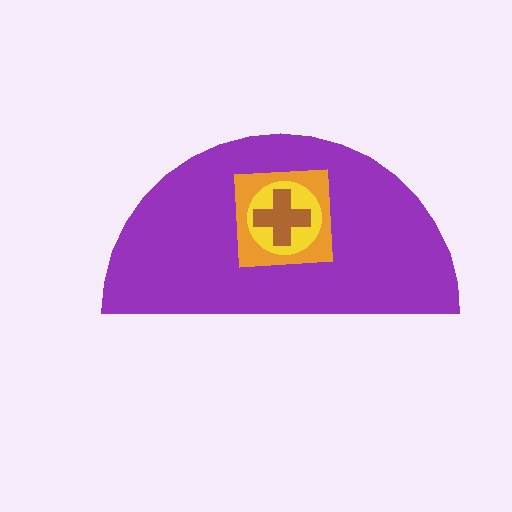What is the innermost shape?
The brown cross.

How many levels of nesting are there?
4.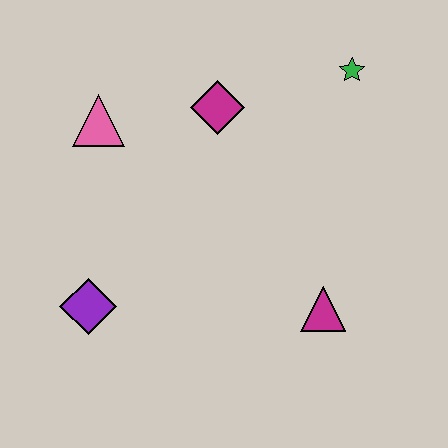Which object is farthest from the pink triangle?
The magenta triangle is farthest from the pink triangle.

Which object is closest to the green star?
The magenta diamond is closest to the green star.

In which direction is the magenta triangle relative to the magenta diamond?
The magenta triangle is below the magenta diamond.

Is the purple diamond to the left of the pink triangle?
Yes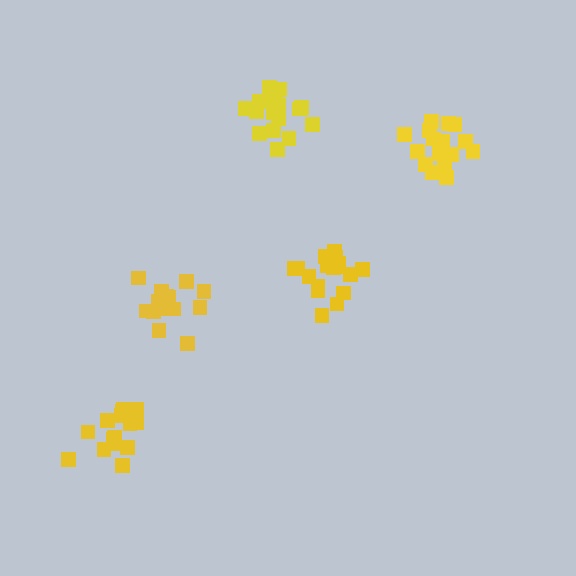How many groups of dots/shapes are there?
There are 5 groups.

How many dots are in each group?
Group 1: 18 dots, Group 2: 16 dots, Group 3: 19 dots, Group 4: 16 dots, Group 5: 14 dots (83 total).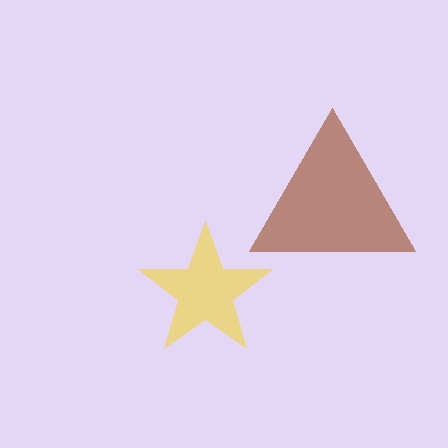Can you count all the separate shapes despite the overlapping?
Yes, there are 2 separate shapes.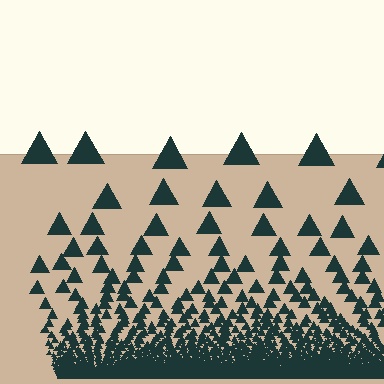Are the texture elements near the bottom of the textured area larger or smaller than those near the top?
Smaller. The gradient is inverted — elements near the bottom are smaller and denser.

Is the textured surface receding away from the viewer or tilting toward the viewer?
The surface appears to tilt toward the viewer. Texture elements get larger and sparser toward the top.